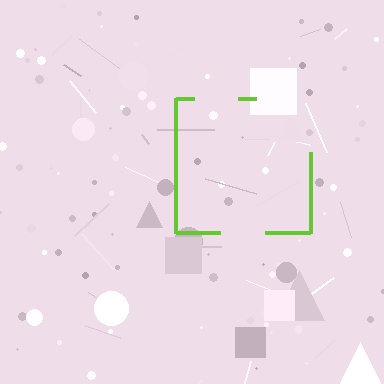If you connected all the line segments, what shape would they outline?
They would outline a square.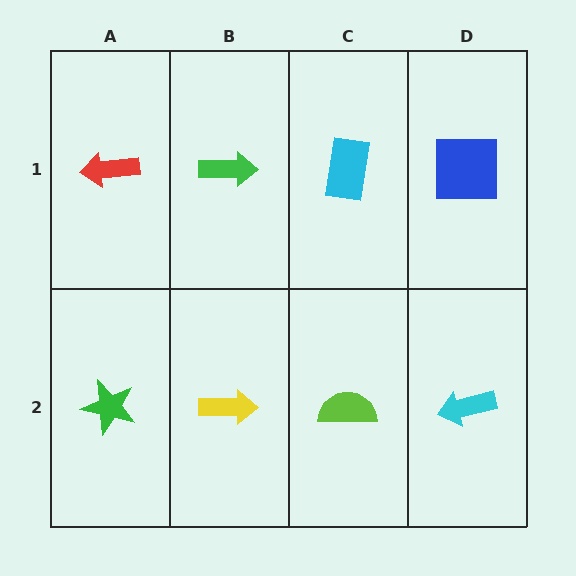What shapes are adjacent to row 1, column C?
A lime semicircle (row 2, column C), a green arrow (row 1, column B), a blue square (row 1, column D).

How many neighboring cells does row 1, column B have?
3.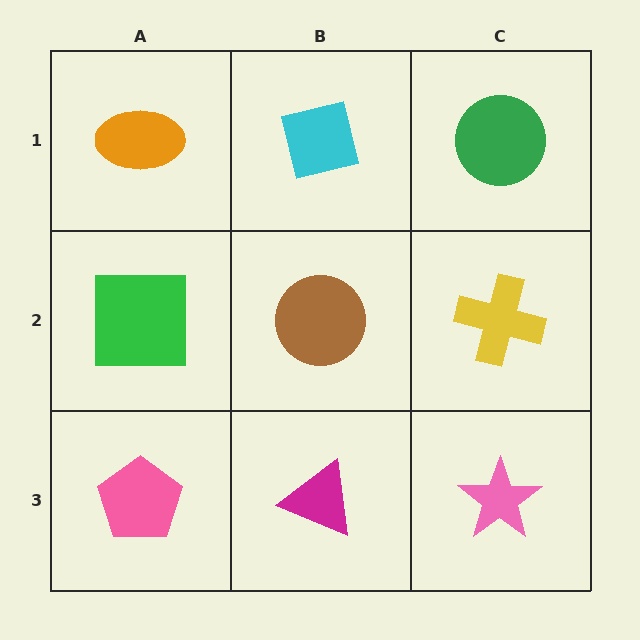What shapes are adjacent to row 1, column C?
A yellow cross (row 2, column C), a cyan square (row 1, column B).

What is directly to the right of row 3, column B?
A pink star.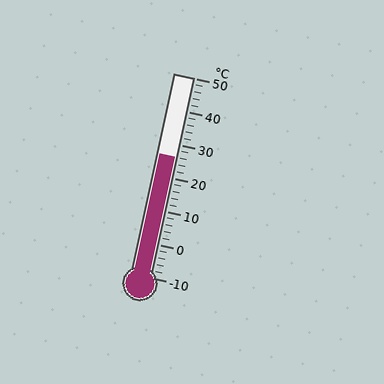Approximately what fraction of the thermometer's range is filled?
The thermometer is filled to approximately 60% of its range.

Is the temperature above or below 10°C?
The temperature is above 10°C.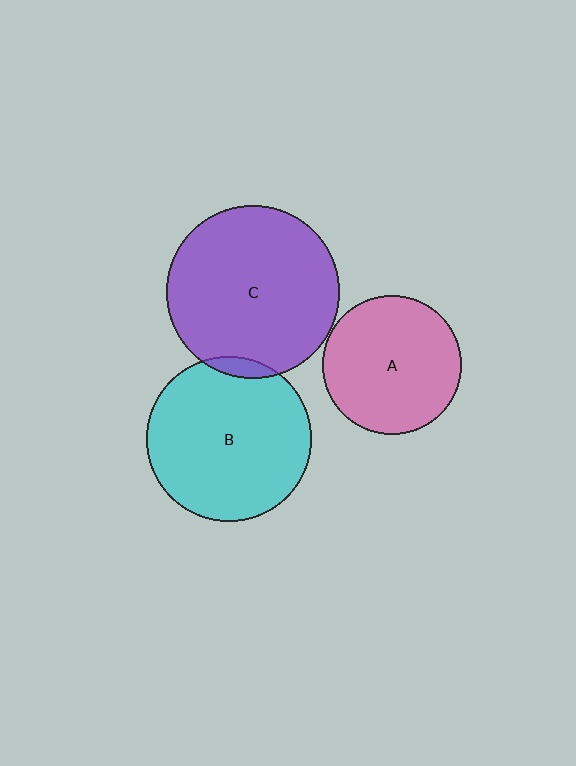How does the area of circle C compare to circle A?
Approximately 1.5 times.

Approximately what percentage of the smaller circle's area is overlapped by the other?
Approximately 5%.